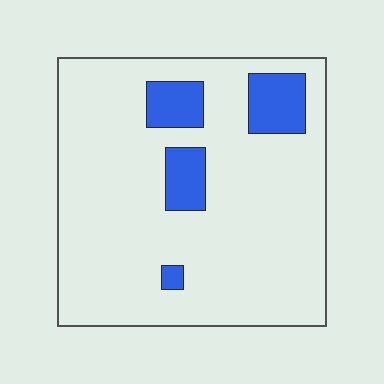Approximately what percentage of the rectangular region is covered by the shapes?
Approximately 15%.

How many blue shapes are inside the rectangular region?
4.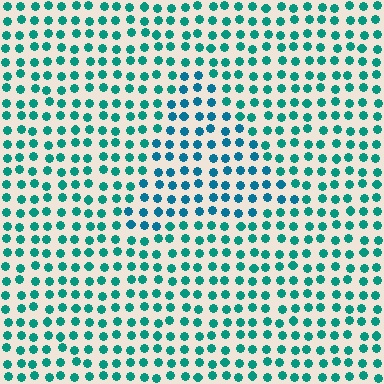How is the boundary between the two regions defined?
The boundary is defined purely by a slight shift in hue (about 25 degrees). Spacing, size, and orientation are identical on both sides.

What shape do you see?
I see a triangle.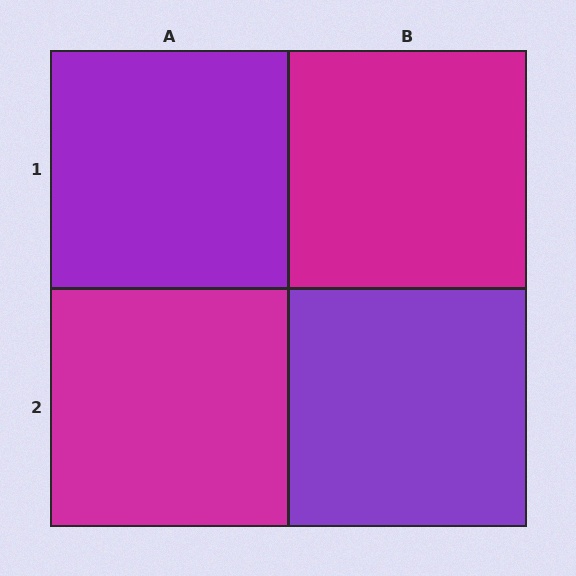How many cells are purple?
2 cells are purple.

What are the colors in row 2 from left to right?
Magenta, purple.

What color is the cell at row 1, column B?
Magenta.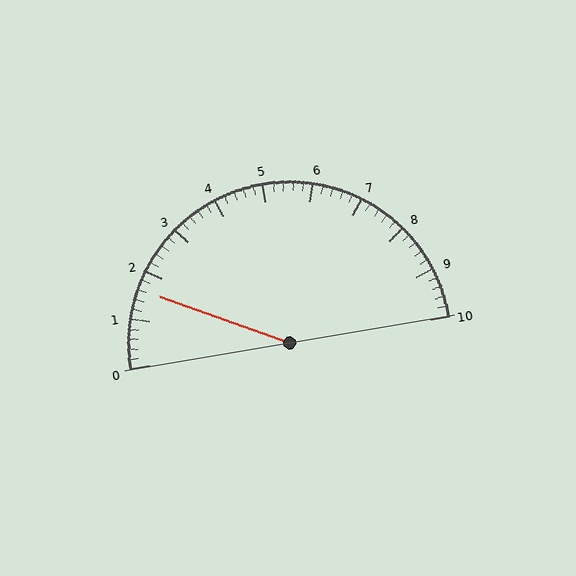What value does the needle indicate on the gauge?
The needle indicates approximately 1.6.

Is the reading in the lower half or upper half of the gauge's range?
The reading is in the lower half of the range (0 to 10).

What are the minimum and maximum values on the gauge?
The gauge ranges from 0 to 10.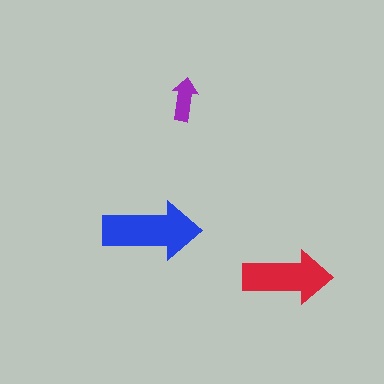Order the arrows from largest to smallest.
the blue one, the red one, the purple one.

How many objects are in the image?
There are 3 objects in the image.